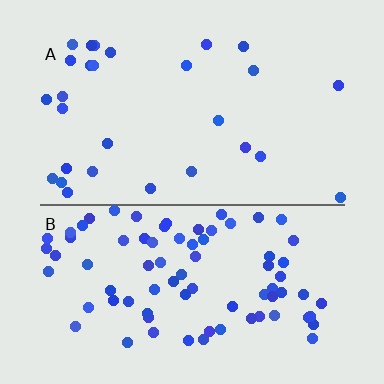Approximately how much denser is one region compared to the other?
Approximately 2.9× — region B over region A.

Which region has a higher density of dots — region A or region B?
B (the bottom).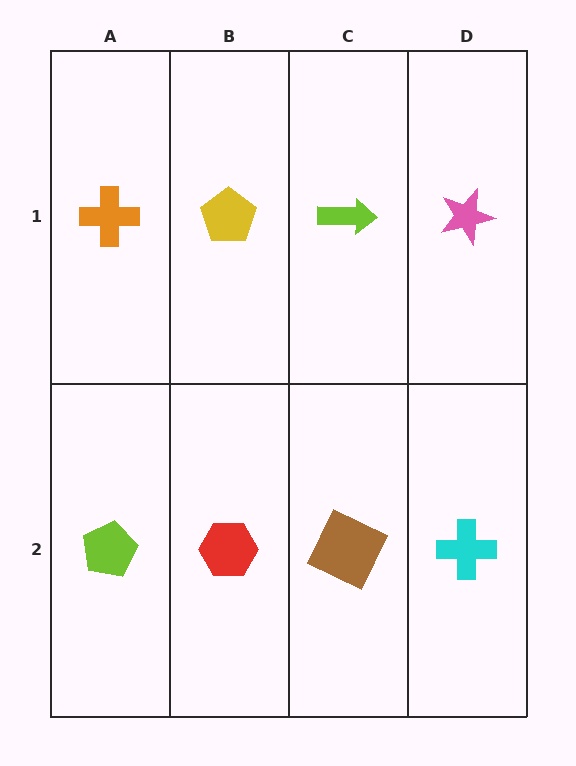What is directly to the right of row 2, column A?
A red hexagon.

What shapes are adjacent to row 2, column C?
A lime arrow (row 1, column C), a red hexagon (row 2, column B), a cyan cross (row 2, column D).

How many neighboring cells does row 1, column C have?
3.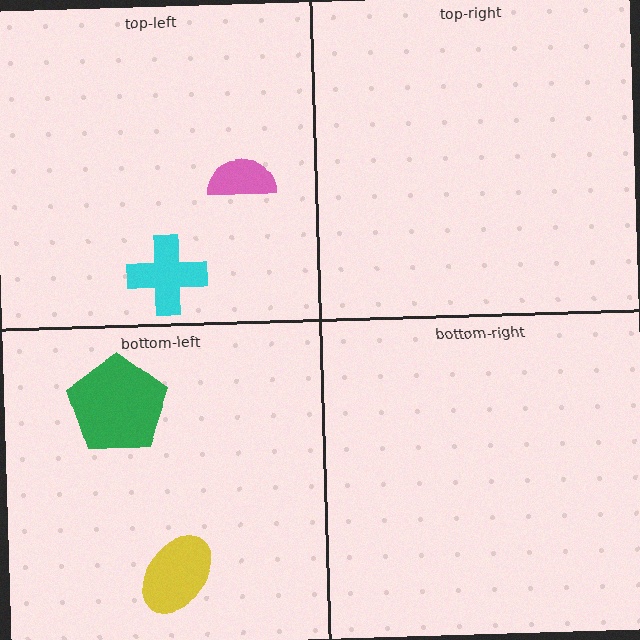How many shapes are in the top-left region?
2.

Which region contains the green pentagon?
The bottom-left region.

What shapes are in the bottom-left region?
The yellow ellipse, the green pentagon.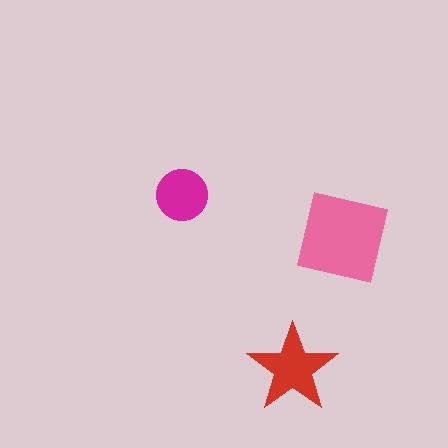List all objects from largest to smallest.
The pink square, the red star, the magenta circle.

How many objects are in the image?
There are 3 objects in the image.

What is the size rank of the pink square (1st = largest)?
1st.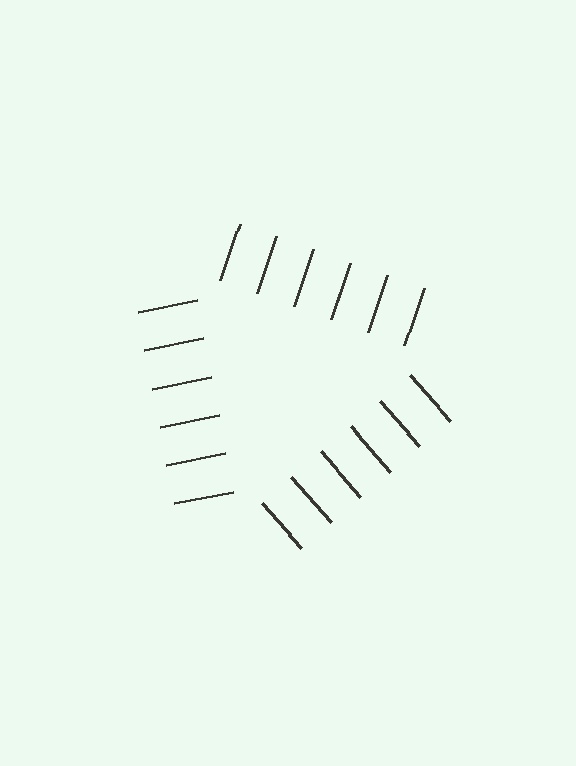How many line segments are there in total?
18 — 6 along each of the 3 edges.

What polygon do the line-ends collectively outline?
An illusory triangle — the line segments terminate on its edges but no continuous stroke is drawn.